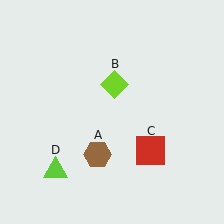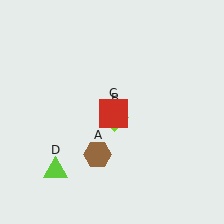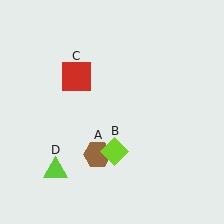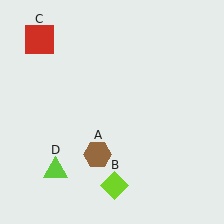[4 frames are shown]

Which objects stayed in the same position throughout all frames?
Brown hexagon (object A) and lime triangle (object D) remained stationary.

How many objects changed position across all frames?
2 objects changed position: lime diamond (object B), red square (object C).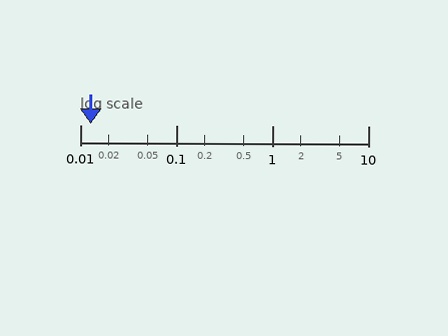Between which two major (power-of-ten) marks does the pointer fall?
The pointer is between 0.01 and 0.1.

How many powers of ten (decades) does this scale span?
The scale spans 3 decades, from 0.01 to 10.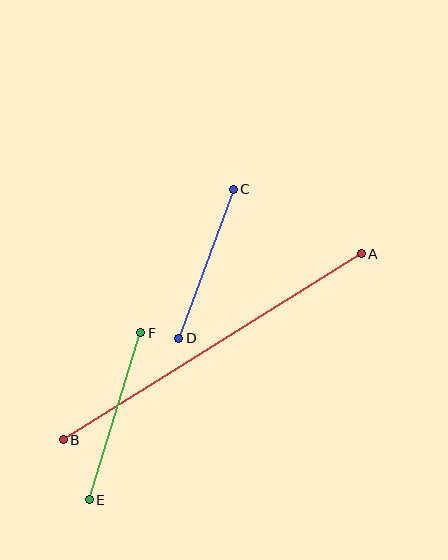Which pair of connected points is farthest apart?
Points A and B are farthest apart.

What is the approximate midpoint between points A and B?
The midpoint is at approximately (212, 347) pixels.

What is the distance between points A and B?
The distance is approximately 351 pixels.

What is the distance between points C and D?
The distance is approximately 159 pixels.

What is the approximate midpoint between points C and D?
The midpoint is at approximately (206, 264) pixels.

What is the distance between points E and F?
The distance is approximately 175 pixels.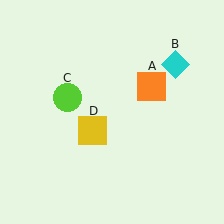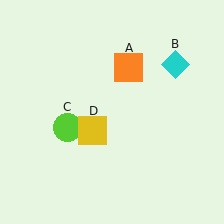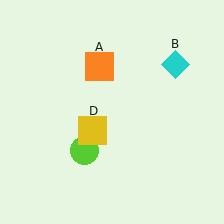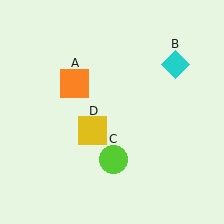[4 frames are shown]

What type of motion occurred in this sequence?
The orange square (object A), lime circle (object C) rotated counterclockwise around the center of the scene.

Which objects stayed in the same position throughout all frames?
Cyan diamond (object B) and yellow square (object D) remained stationary.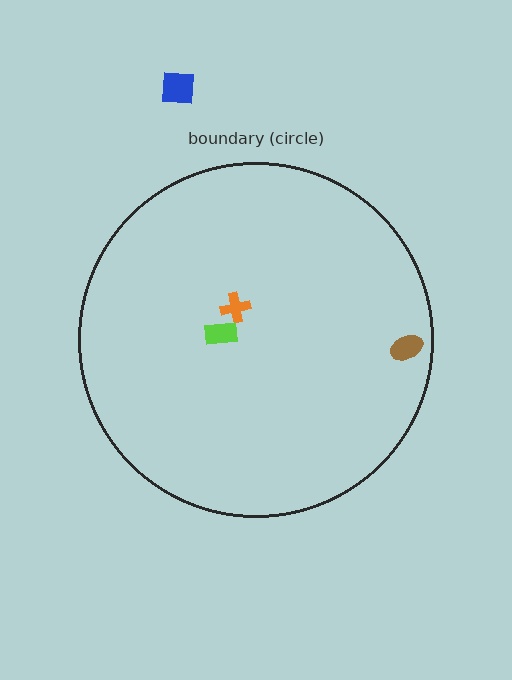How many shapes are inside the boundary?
3 inside, 1 outside.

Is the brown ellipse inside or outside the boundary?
Inside.